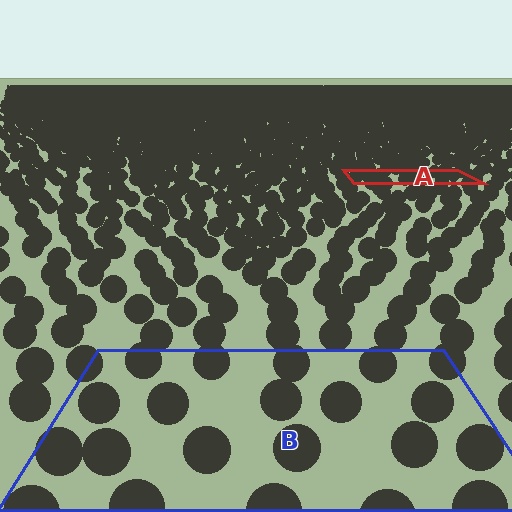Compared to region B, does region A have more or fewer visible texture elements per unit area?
Region A has more texture elements per unit area — they are packed more densely because it is farther away.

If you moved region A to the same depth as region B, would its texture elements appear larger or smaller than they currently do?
They would appear larger. At a closer depth, the same texture elements are projected at a bigger on-screen size.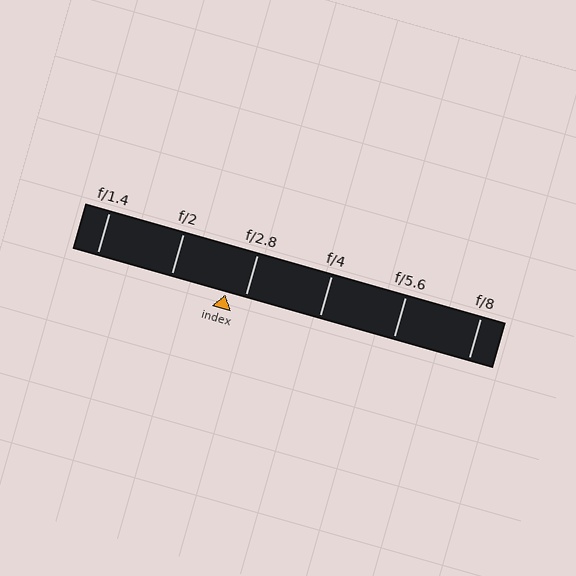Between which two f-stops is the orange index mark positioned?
The index mark is between f/2 and f/2.8.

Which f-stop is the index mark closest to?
The index mark is closest to f/2.8.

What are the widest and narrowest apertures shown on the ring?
The widest aperture shown is f/1.4 and the narrowest is f/8.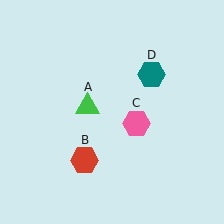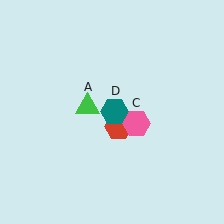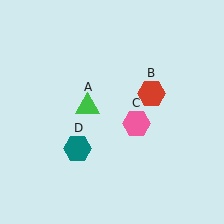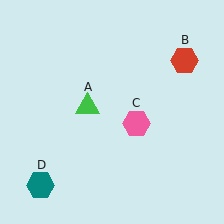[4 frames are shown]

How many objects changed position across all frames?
2 objects changed position: red hexagon (object B), teal hexagon (object D).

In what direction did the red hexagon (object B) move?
The red hexagon (object B) moved up and to the right.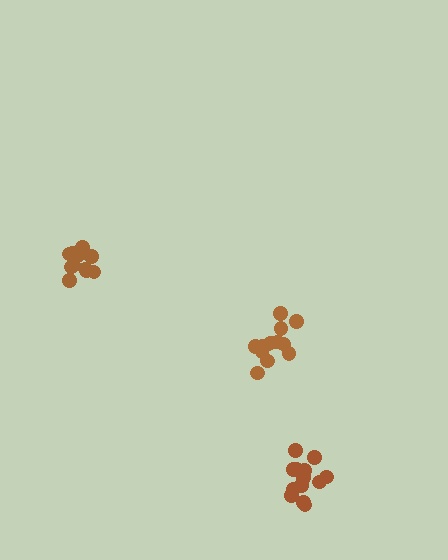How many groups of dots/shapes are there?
There are 3 groups.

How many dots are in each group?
Group 1: 12 dots, Group 2: 13 dots, Group 3: 13 dots (38 total).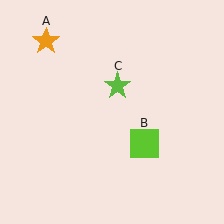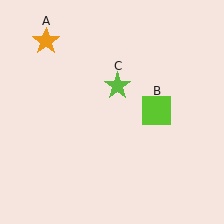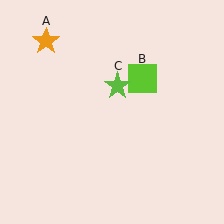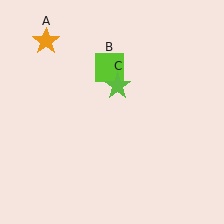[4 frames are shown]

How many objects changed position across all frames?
1 object changed position: lime square (object B).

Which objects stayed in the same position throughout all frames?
Orange star (object A) and lime star (object C) remained stationary.